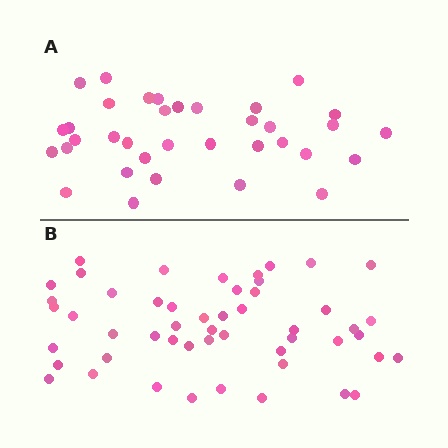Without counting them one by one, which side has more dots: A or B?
Region B (the bottom region) has more dots.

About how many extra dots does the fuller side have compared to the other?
Region B has approximately 15 more dots than region A.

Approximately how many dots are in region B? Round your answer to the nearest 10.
About 50 dots. (The exact count is 51, which rounds to 50.)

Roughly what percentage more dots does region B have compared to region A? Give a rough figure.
About 45% more.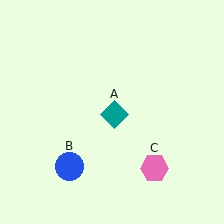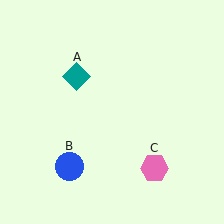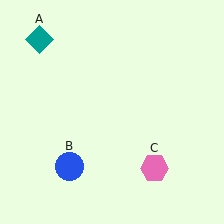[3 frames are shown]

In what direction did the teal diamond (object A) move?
The teal diamond (object A) moved up and to the left.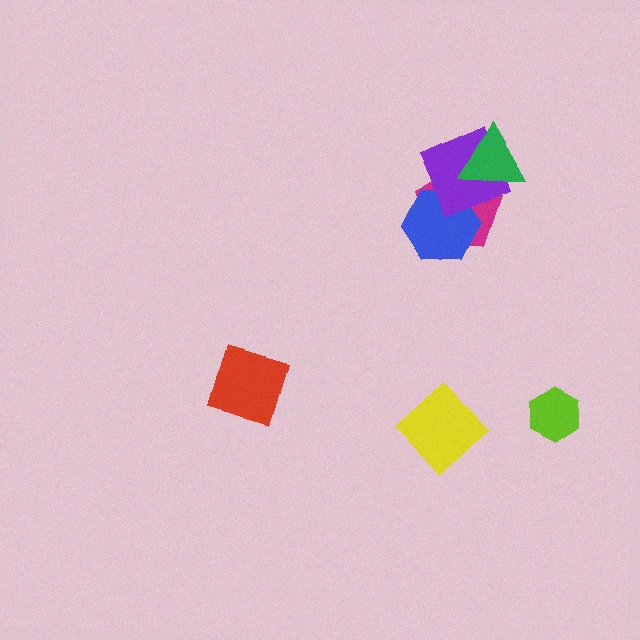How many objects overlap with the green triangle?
2 objects overlap with the green triangle.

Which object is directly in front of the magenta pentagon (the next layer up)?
The blue hexagon is directly in front of the magenta pentagon.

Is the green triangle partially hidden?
No, no other shape covers it.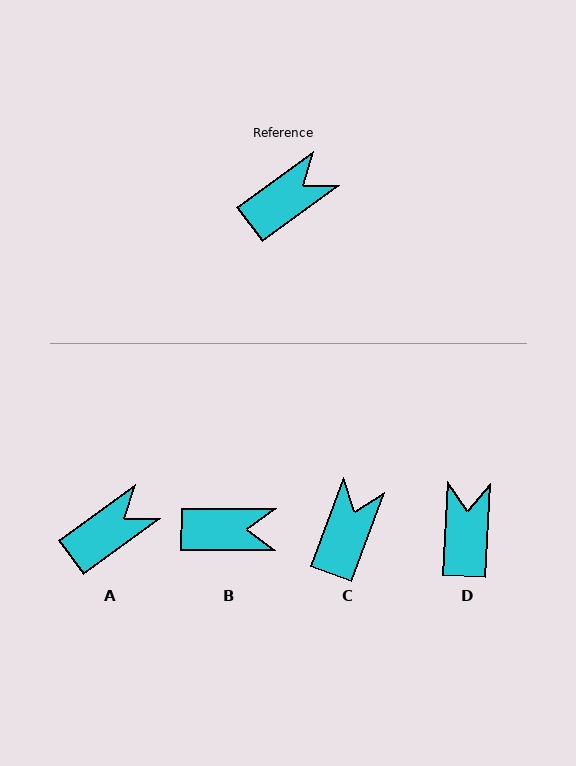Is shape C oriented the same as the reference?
No, it is off by about 34 degrees.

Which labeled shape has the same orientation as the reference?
A.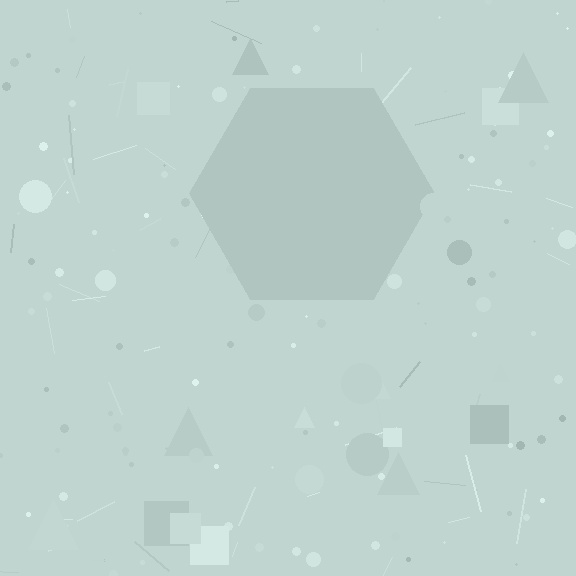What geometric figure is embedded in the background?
A hexagon is embedded in the background.